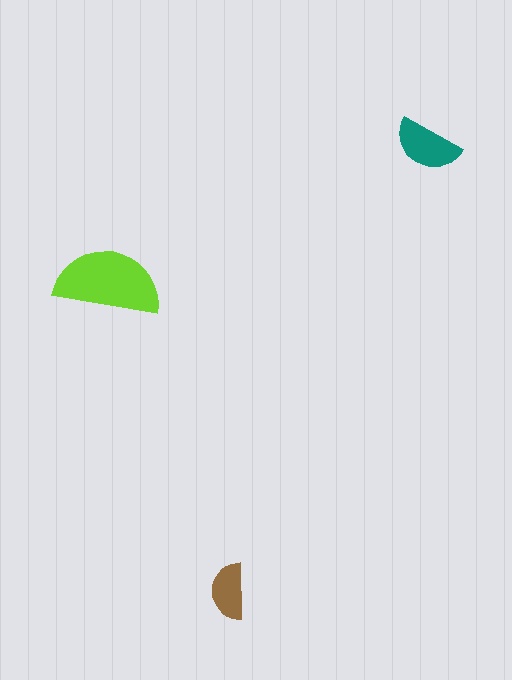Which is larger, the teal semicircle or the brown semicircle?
The teal one.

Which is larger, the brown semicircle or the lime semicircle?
The lime one.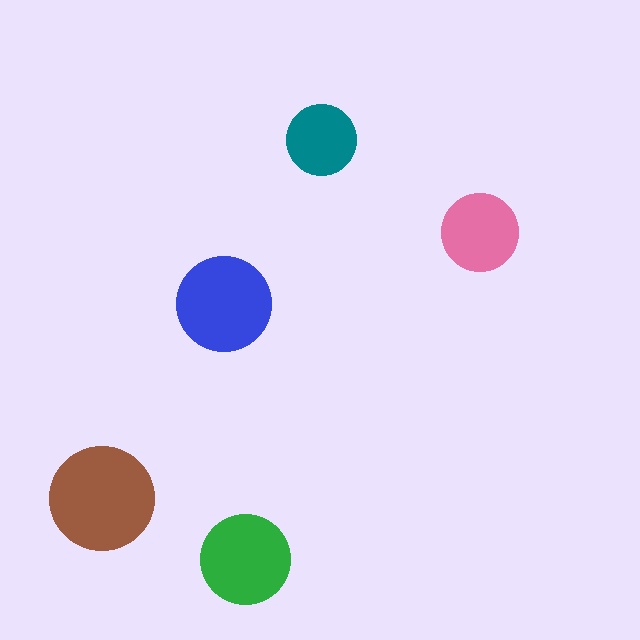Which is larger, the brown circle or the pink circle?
The brown one.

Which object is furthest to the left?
The brown circle is leftmost.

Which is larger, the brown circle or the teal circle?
The brown one.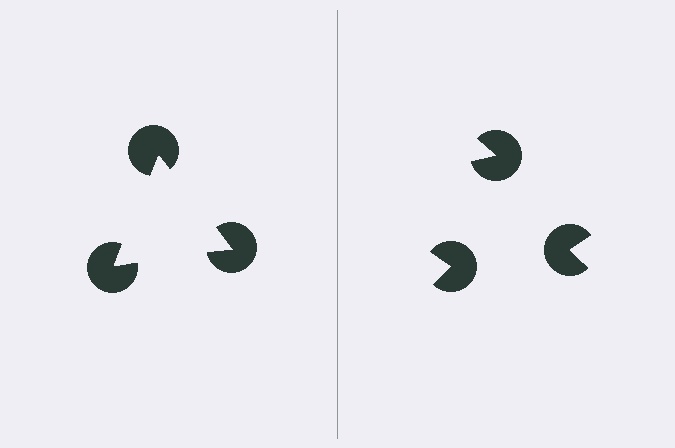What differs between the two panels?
The pac-man discs are positioned identically on both sides; only the wedge orientations differ. On the left they align to a triangle; on the right they are misaligned.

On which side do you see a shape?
An illusory triangle appears on the left side. On the right side the wedge cuts are rotated, so no coherent shape forms.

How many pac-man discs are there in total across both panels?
6 — 3 on each side.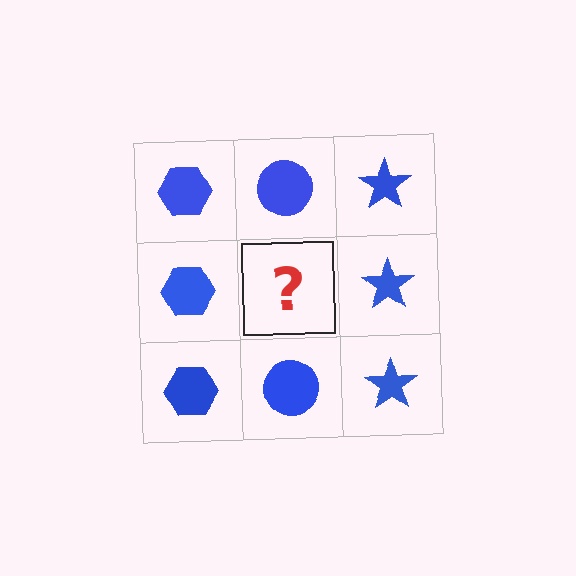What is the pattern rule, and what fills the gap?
The rule is that each column has a consistent shape. The gap should be filled with a blue circle.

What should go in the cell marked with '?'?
The missing cell should contain a blue circle.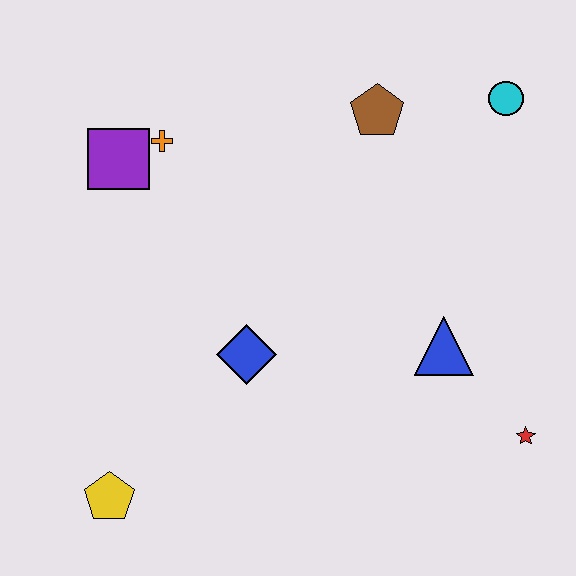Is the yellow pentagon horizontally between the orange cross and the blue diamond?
No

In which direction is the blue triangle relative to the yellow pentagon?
The blue triangle is to the right of the yellow pentagon.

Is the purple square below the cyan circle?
Yes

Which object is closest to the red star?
The blue triangle is closest to the red star.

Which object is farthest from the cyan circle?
The yellow pentagon is farthest from the cyan circle.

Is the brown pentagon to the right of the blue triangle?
No